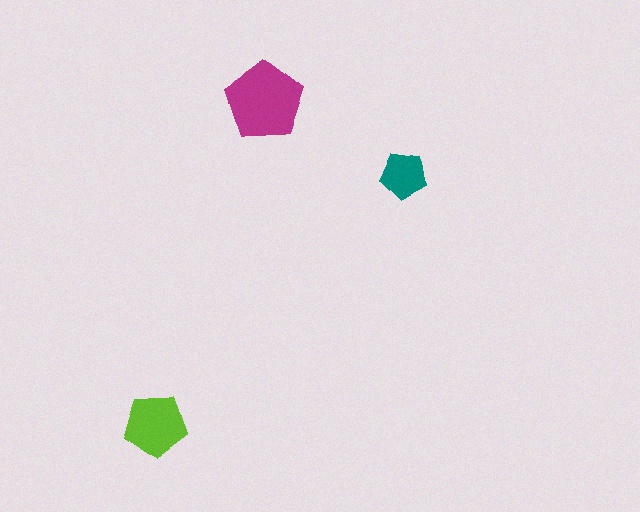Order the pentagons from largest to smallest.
the magenta one, the lime one, the teal one.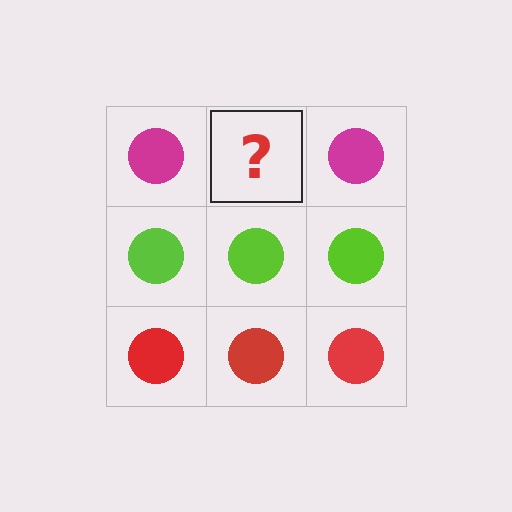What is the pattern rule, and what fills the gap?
The rule is that each row has a consistent color. The gap should be filled with a magenta circle.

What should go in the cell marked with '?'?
The missing cell should contain a magenta circle.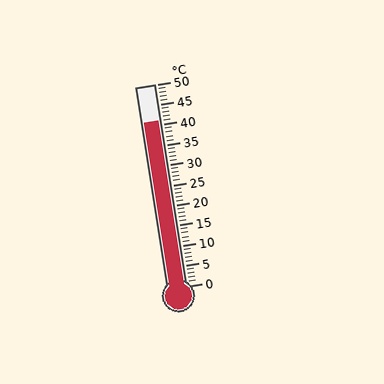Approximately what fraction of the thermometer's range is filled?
The thermometer is filled to approximately 80% of its range.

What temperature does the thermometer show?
The thermometer shows approximately 41°C.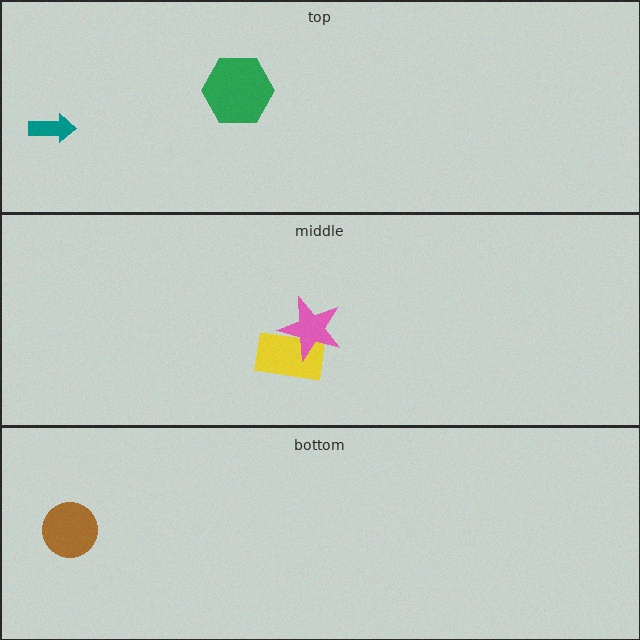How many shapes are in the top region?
2.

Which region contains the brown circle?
The bottom region.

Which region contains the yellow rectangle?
The middle region.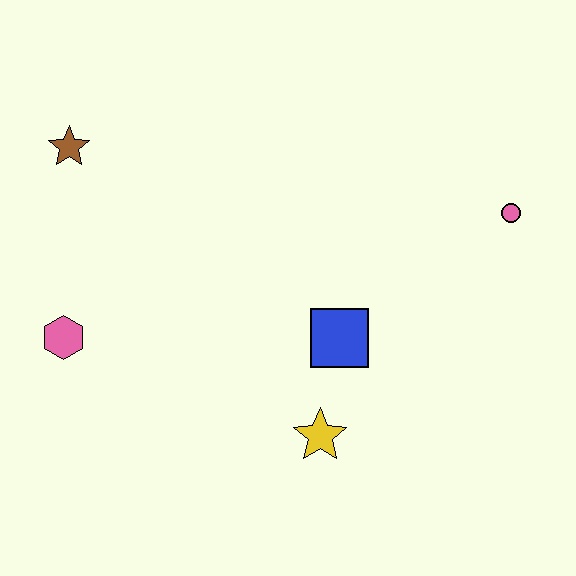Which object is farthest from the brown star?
The pink circle is farthest from the brown star.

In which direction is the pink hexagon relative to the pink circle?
The pink hexagon is to the left of the pink circle.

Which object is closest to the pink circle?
The blue square is closest to the pink circle.